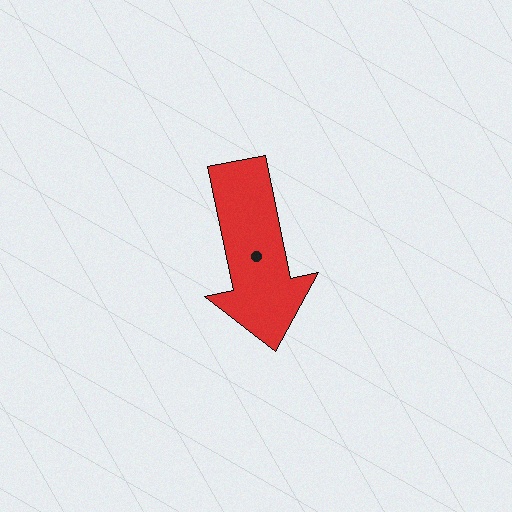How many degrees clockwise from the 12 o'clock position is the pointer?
Approximately 168 degrees.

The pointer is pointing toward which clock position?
Roughly 6 o'clock.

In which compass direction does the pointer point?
South.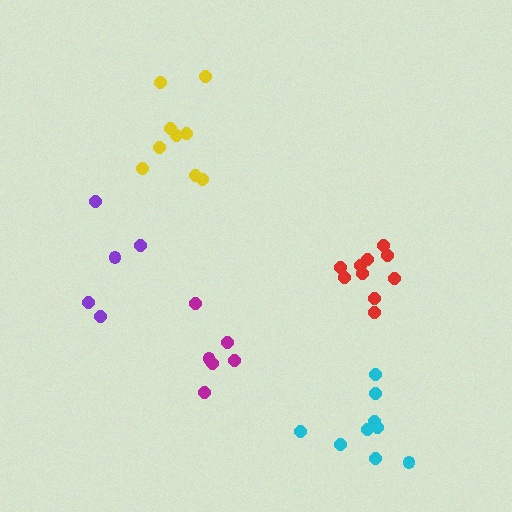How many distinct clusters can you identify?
There are 5 distinct clusters.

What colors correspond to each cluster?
The clusters are colored: magenta, cyan, purple, red, yellow.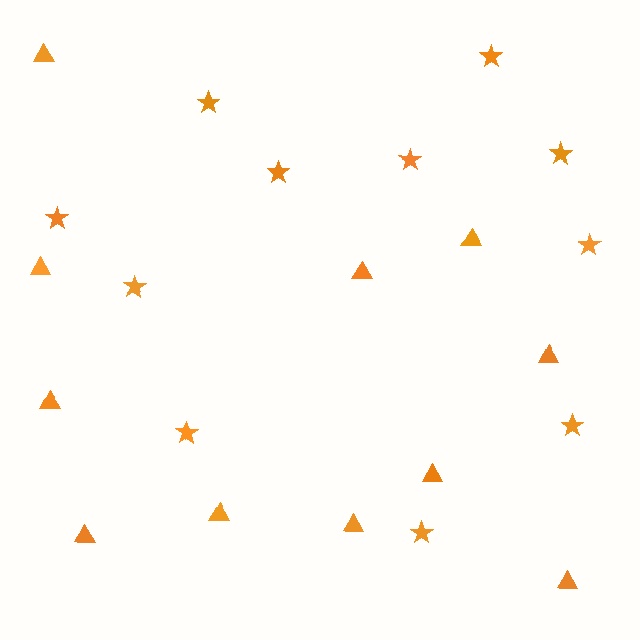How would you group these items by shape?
There are 2 groups: one group of stars (11) and one group of triangles (11).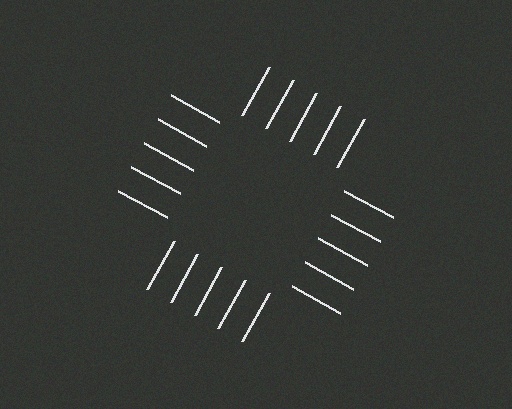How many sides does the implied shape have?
4 sides — the line-ends trace a square.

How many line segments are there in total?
20 — 5 along each of the 4 edges.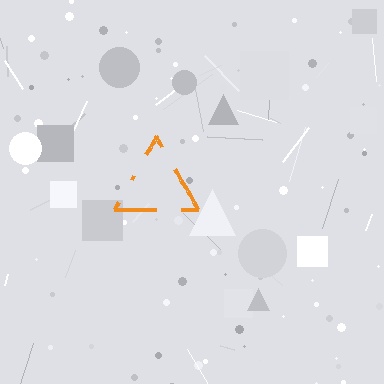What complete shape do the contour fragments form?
The contour fragments form a triangle.